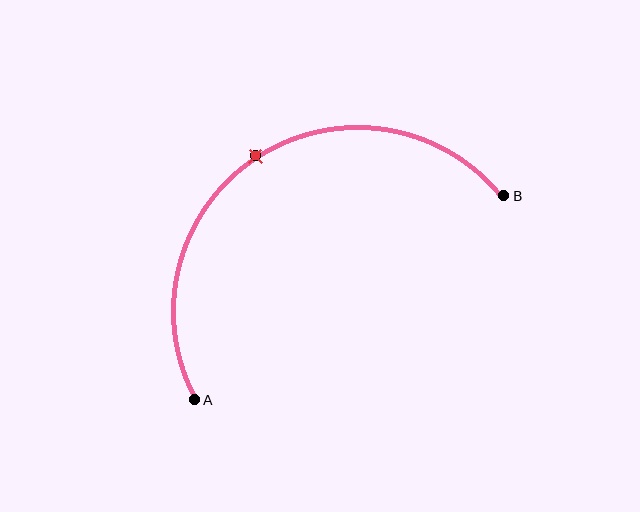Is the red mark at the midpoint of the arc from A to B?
Yes. The red mark lies on the arc at equal arc-length from both A and B — it is the arc midpoint.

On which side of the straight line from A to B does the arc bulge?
The arc bulges above the straight line connecting A and B.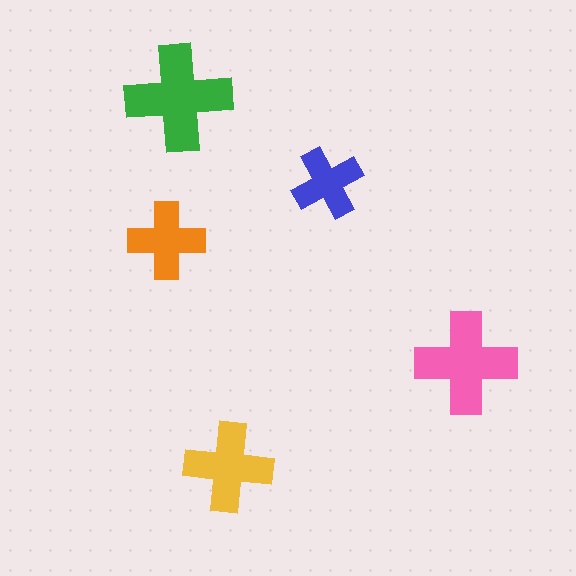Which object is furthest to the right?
The pink cross is rightmost.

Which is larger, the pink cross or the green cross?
The green one.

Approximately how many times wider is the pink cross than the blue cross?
About 1.5 times wider.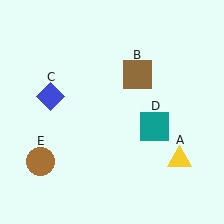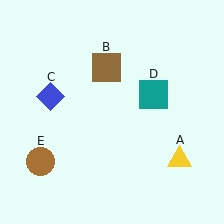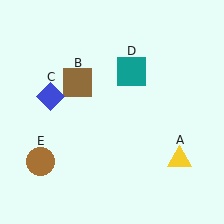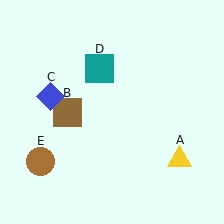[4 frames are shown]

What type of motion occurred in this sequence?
The brown square (object B), teal square (object D) rotated counterclockwise around the center of the scene.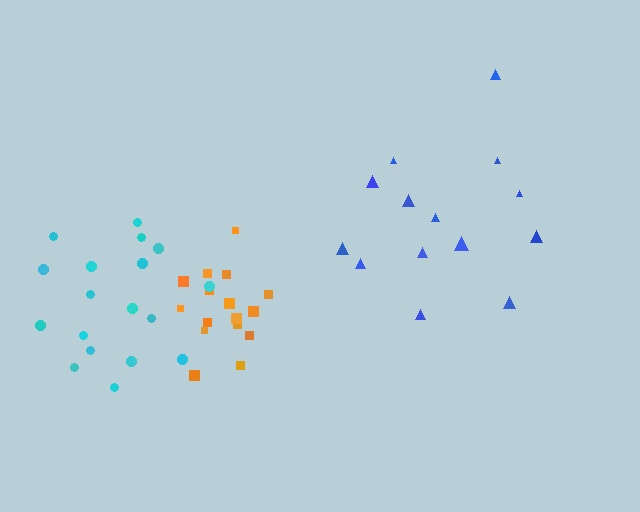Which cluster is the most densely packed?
Orange.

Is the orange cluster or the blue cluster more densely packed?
Orange.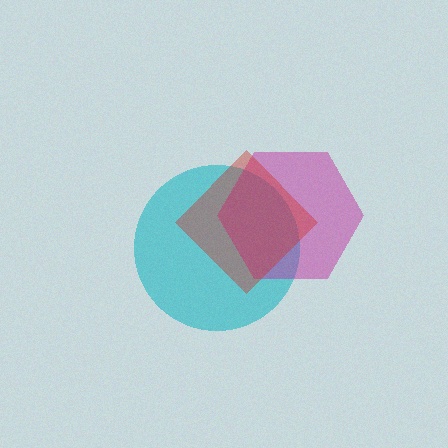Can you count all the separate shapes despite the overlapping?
Yes, there are 3 separate shapes.